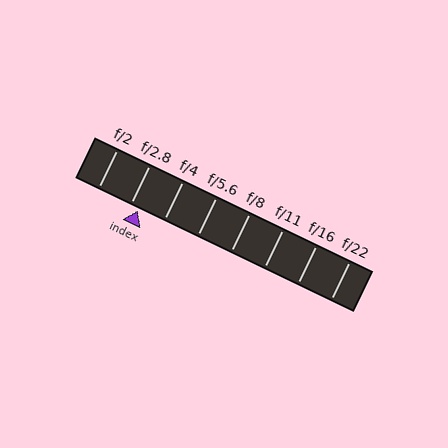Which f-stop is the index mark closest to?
The index mark is closest to f/2.8.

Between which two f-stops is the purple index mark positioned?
The index mark is between f/2.8 and f/4.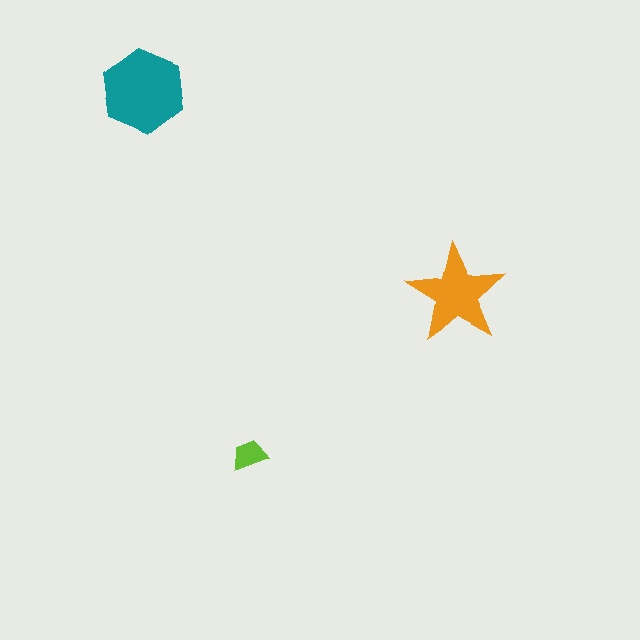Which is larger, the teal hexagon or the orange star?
The teal hexagon.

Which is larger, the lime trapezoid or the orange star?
The orange star.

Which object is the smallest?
The lime trapezoid.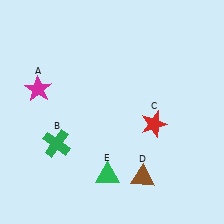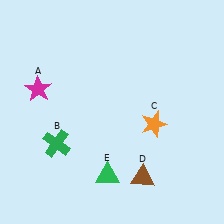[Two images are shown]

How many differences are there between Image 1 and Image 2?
There is 1 difference between the two images.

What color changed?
The star (C) changed from red in Image 1 to orange in Image 2.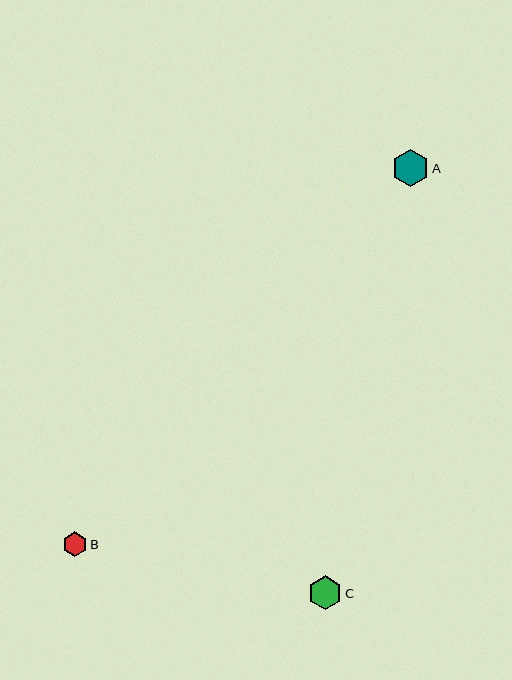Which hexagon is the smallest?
Hexagon B is the smallest with a size of approximately 24 pixels.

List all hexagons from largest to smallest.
From largest to smallest: A, C, B.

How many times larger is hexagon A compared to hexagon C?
Hexagon A is approximately 1.1 times the size of hexagon C.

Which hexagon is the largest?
Hexagon A is the largest with a size of approximately 37 pixels.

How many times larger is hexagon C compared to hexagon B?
Hexagon C is approximately 1.4 times the size of hexagon B.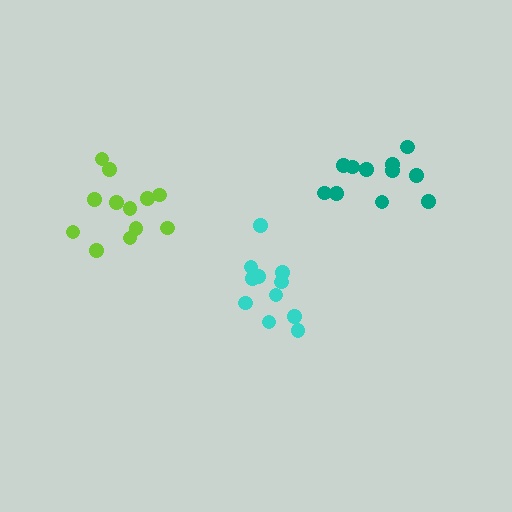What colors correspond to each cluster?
The clusters are colored: teal, lime, cyan.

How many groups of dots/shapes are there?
There are 3 groups.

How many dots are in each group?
Group 1: 11 dots, Group 2: 12 dots, Group 3: 11 dots (34 total).